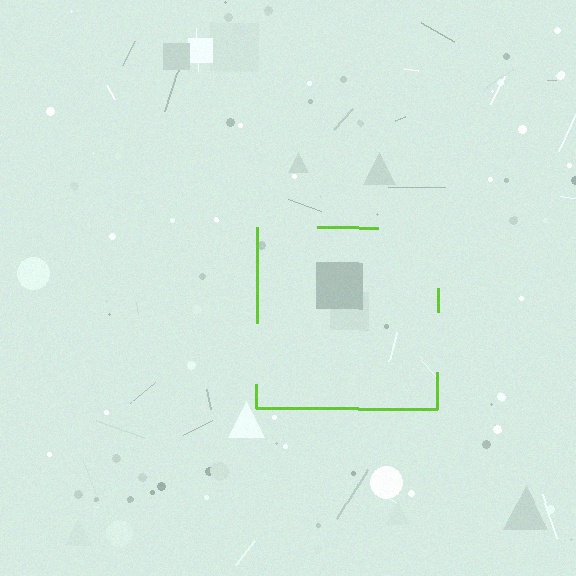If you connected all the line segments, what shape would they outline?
They would outline a square.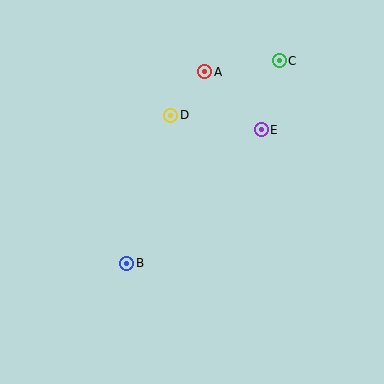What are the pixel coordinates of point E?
Point E is at (261, 130).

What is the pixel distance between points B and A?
The distance between B and A is 207 pixels.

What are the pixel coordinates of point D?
Point D is at (171, 115).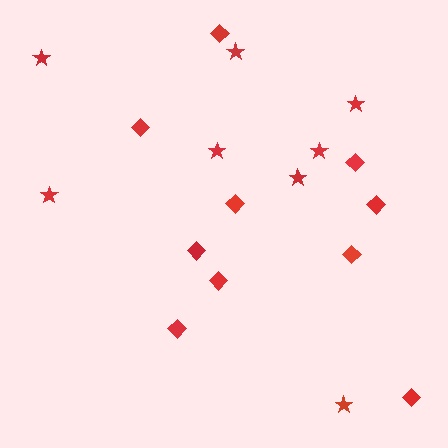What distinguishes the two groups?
There are 2 groups: one group of diamonds (10) and one group of stars (8).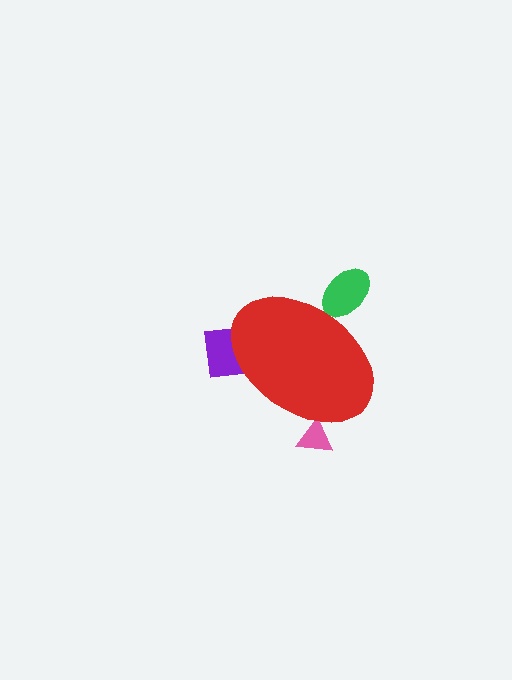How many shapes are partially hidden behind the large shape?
3 shapes are partially hidden.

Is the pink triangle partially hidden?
Yes, the pink triangle is partially hidden behind the red ellipse.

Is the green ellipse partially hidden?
Yes, the green ellipse is partially hidden behind the red ellipse.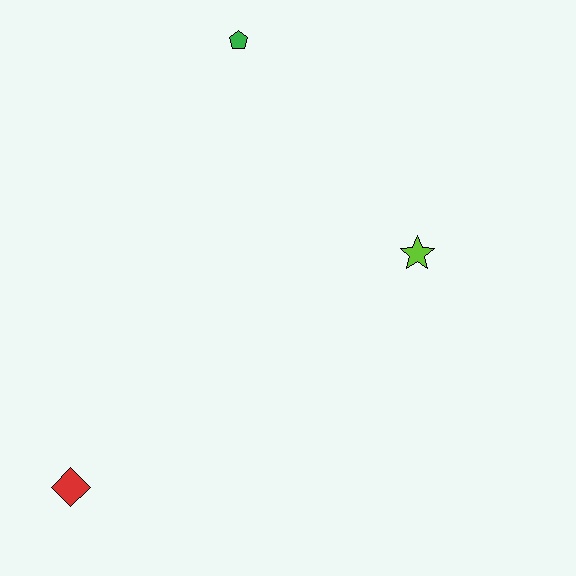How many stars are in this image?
There is 1 star.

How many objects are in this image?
There are 3 objects.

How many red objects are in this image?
There is 1 red object.